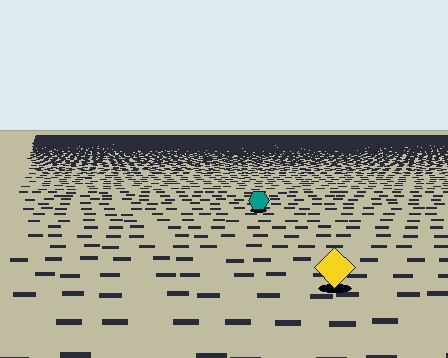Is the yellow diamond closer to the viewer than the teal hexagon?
Yes. The yellow diamond is closer — you can tell from the texture gradient: the ground texture is coarser near it.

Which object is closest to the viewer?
The yellow diamond is closest. The texture marks near it are larger and more spread out.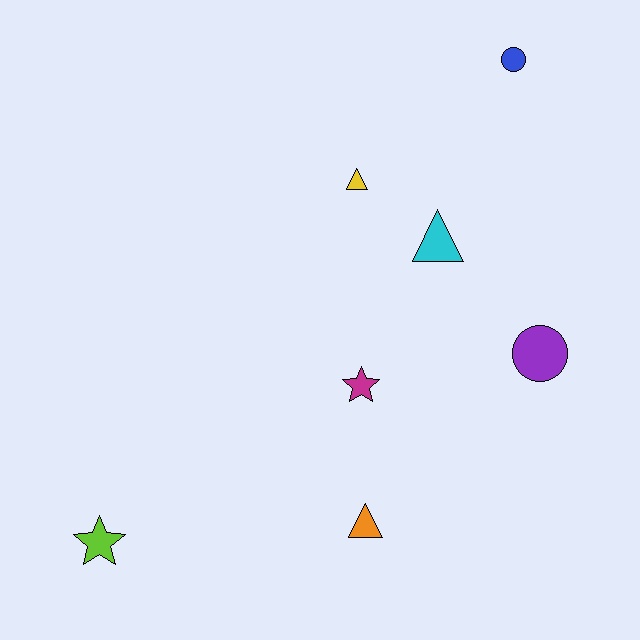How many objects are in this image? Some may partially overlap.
There are 7 objects.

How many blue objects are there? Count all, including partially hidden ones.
There is 1 blue object.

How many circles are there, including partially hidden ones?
There are 2 circles.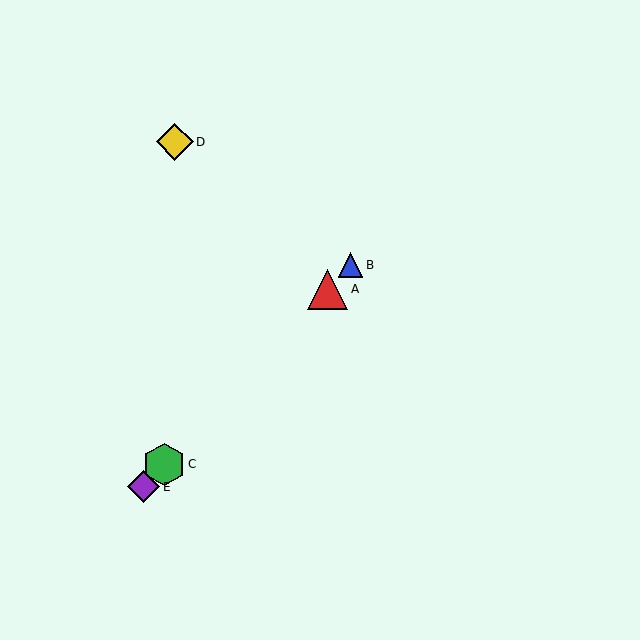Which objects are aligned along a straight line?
Objects A, B, C, E are aligned along a straight line.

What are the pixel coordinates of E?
Object E is at (143, 487).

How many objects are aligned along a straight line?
4 objects (A, B, C, E) are aligned along a straight line.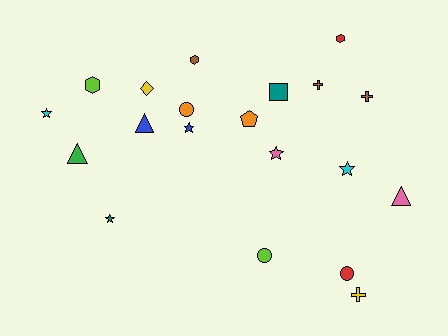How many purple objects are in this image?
There are no purple objects.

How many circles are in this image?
There are 3 circles.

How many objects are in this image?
There are 20 objects.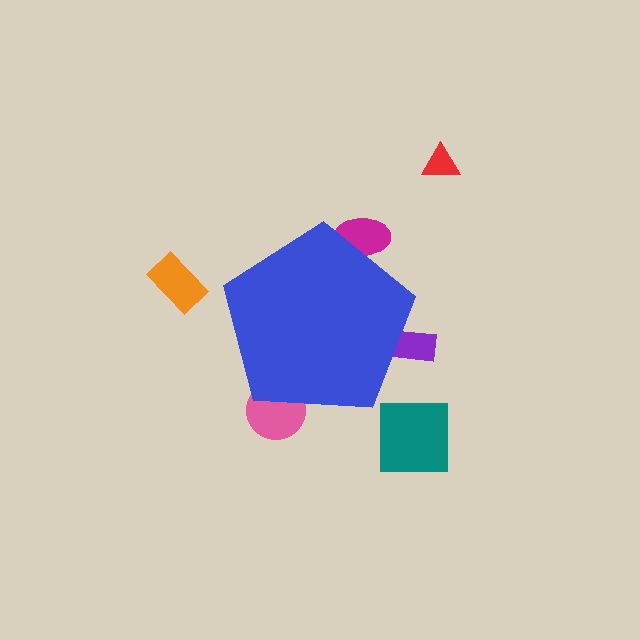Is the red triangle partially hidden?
No, the red triangle is fully visible.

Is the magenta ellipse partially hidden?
Yes, the magenta ellipse is partially hidden behind the blue pentagon.